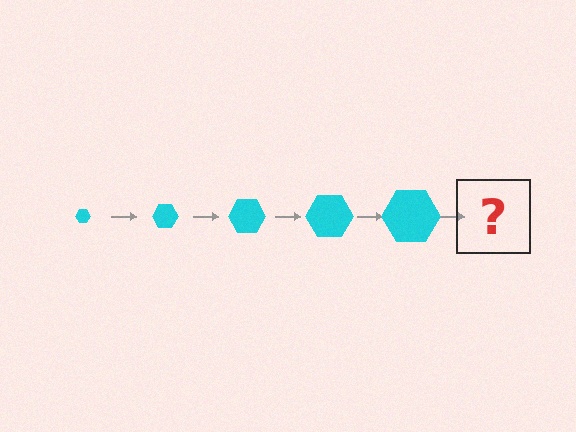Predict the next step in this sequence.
The next step is a cyan hexagon, larger than the previous one.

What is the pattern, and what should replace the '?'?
The pattern is that the hexagon gets progressively larger each step. The '?' should be a cyan hexagon, larger than the previous one.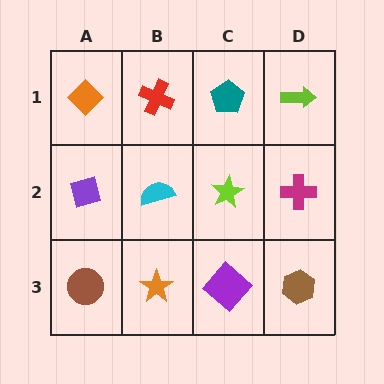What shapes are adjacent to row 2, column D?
A lime arrow (row 1, column D), a brown hexagon (row 3, column D), a lime star (row 2, column C).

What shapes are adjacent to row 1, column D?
A magenta cross (row 2, column D), a teal pentagon (row 1, column C).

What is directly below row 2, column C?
A purple diamond.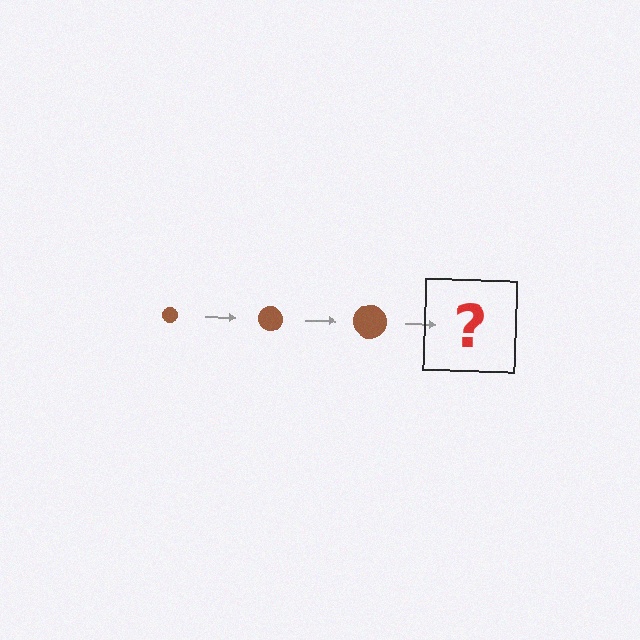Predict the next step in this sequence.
The next step is a brown circle, larger than the previous one.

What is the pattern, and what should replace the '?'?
The pattern is that the circle gets progressively larger each step. The '?' should be a brown circle, larger than the previous one.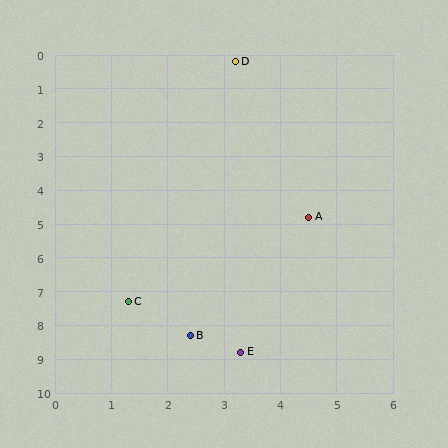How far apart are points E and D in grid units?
Points E and D are about 8.6 grid units apart.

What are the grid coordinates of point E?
Point E is at approximately (3.3, 8.8).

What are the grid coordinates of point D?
Point D is at approximately (3.2, 0.2).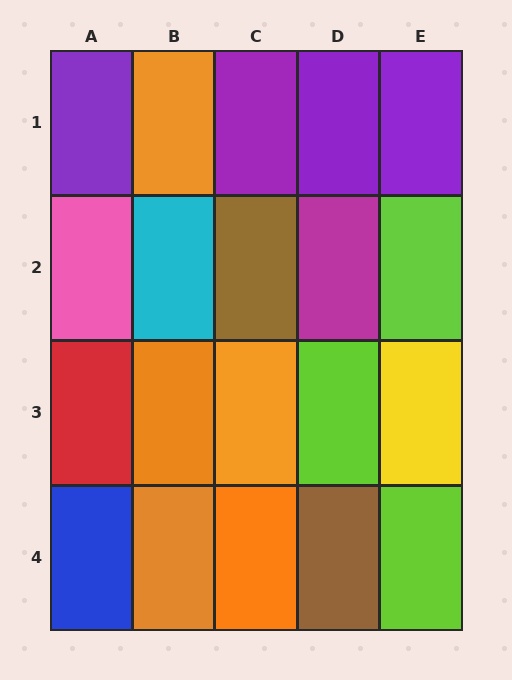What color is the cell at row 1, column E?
Purple.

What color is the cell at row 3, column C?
Orange.